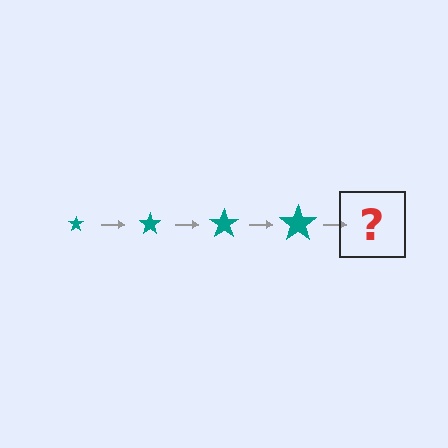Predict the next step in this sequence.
The next step is a teal star, larger than the previous one.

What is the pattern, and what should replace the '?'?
The pattern is that the star gets progressively larger each step. The '?' should be a teal star, larger than the previous one.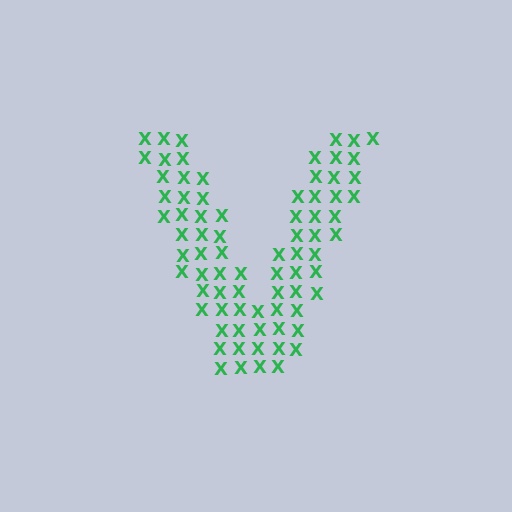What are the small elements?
The small elements are letter X's.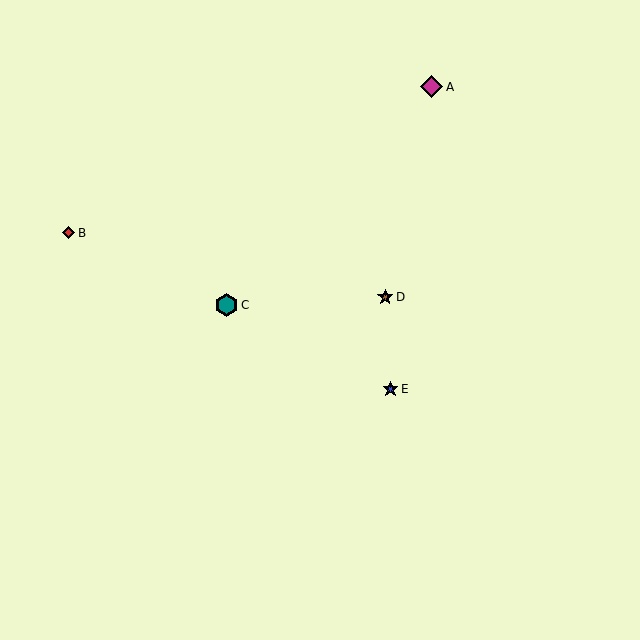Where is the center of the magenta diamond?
The center of the magenta diamond is at (432, 87).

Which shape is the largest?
The teal hexagon (labeled C) is the largest.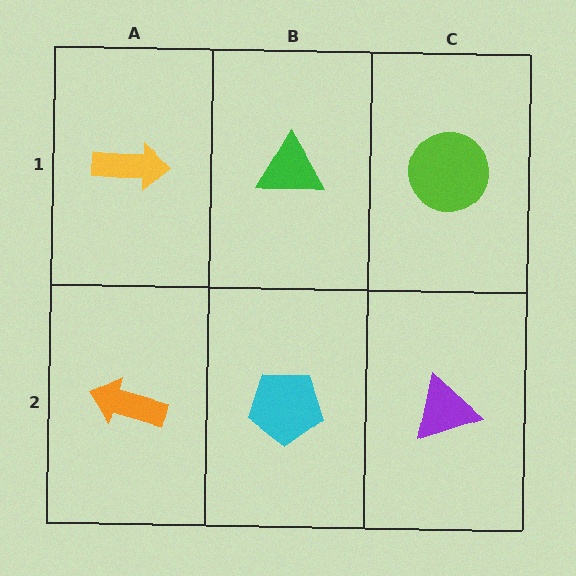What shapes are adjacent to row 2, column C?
A lime circle (row 1, column C), a cyan pentagon (row 2, column B).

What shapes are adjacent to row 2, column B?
A green triangle (row 1, column B), an orange arrow (row 2, column A), a purple triangle (row 2, column C).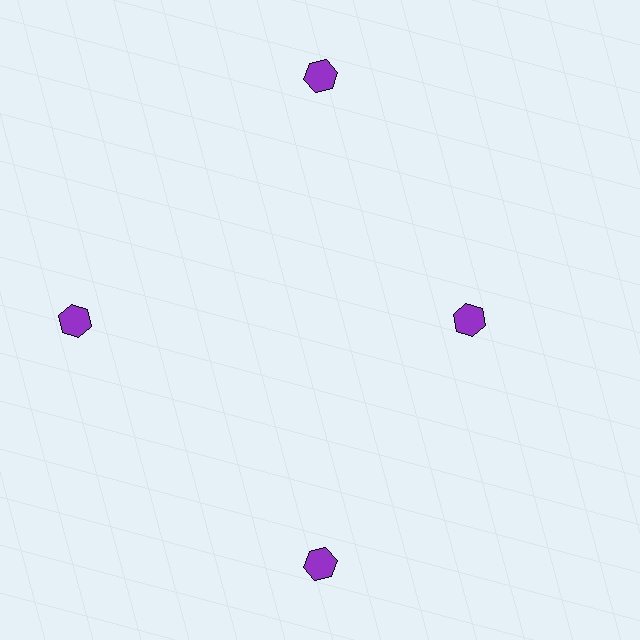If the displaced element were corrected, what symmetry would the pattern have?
It would have 4-fold rotational symmetry — the pattern would map onto itself every 90 degrees.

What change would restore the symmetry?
The symmetry would be restored by moving it outward, back onto the ring so that all 4 hexagons sit at equal angles and equal distance from the center.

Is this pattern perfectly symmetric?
No. The 4 purple hexagons are arranged in a ring, but one element near the 3 o'clock position is pulled inward toward the center, breaking the 4-fold rotational symmetry.